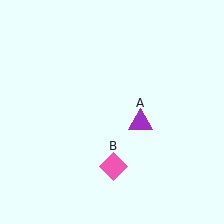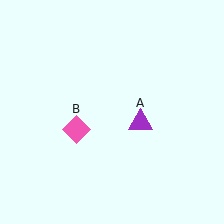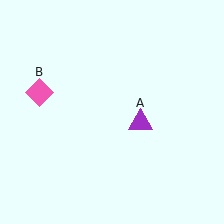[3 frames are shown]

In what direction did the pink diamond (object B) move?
The pink diamond (object B) moved up and to the left.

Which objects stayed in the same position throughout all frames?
Purple triangle (object A) remained stationary.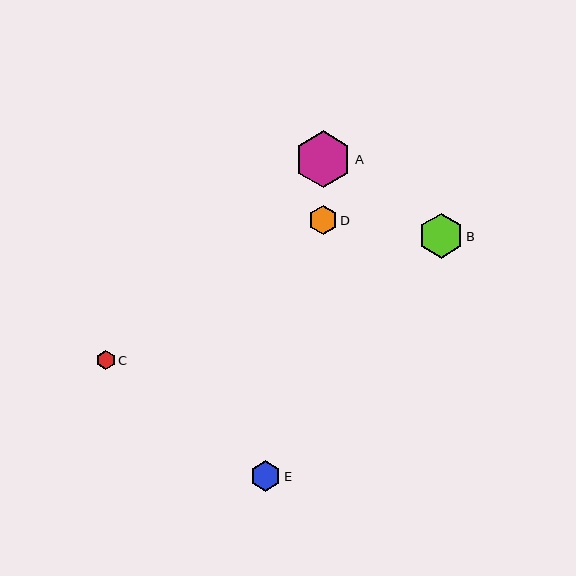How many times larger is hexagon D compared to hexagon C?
Hexagon D is approximately 1.5 times the size of hexagon C.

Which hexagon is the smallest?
Hexagon C is the smallest with a size of approximately 19 pixels.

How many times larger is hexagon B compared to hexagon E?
Hexagon B is approximately 1.5 times the size of hexagon E.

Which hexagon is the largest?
Hexagon A is the largest with a size of approximately 57 pixels.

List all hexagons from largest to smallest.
From largest to smallest: A, B, E, D, C.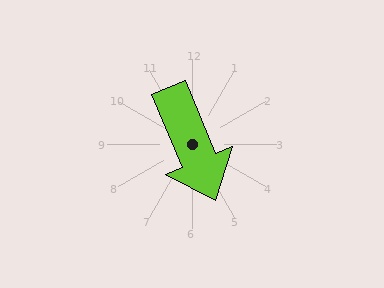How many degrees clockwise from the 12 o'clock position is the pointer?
Approximately 157 degrees.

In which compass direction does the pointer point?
Southeast.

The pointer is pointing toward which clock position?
Roughly 5 o'clock.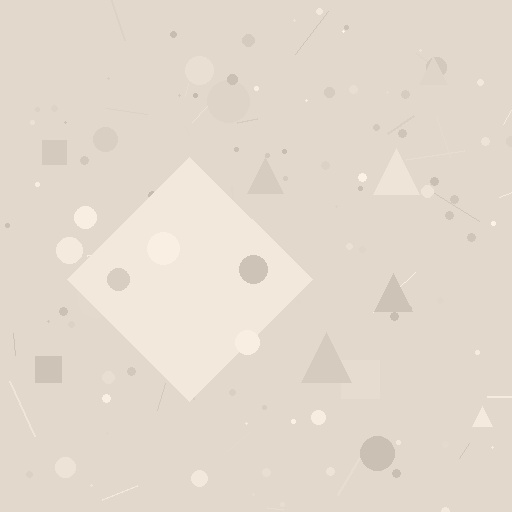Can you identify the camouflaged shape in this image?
The camouflaged shape is a diamond.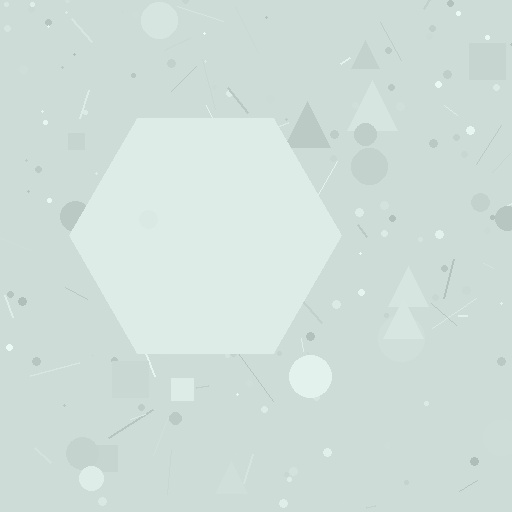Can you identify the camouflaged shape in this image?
The camouflaged shape is a hexagon.